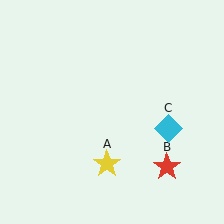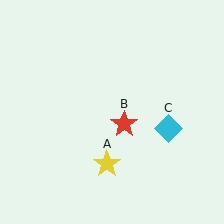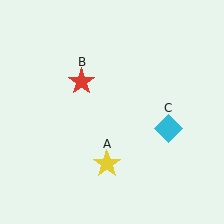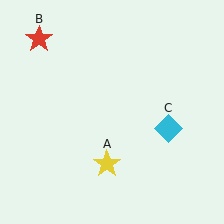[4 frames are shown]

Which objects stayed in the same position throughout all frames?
Yellow star (object A) and cyan diamond (object C) remained stationary.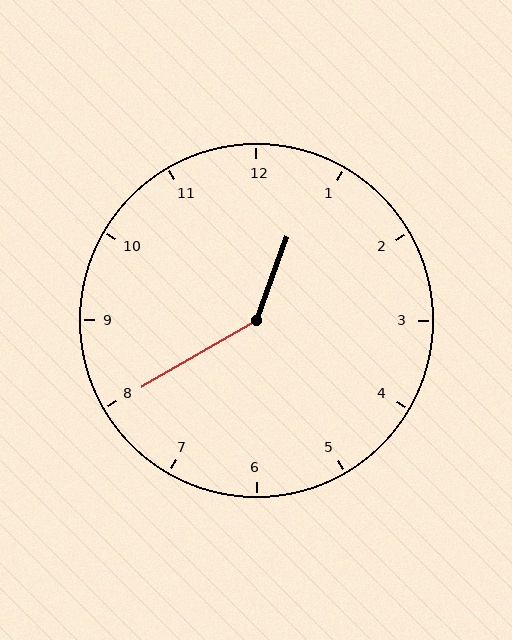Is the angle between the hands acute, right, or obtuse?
It is obtuse.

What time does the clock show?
12:40.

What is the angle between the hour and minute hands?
Approximately 140 degrees.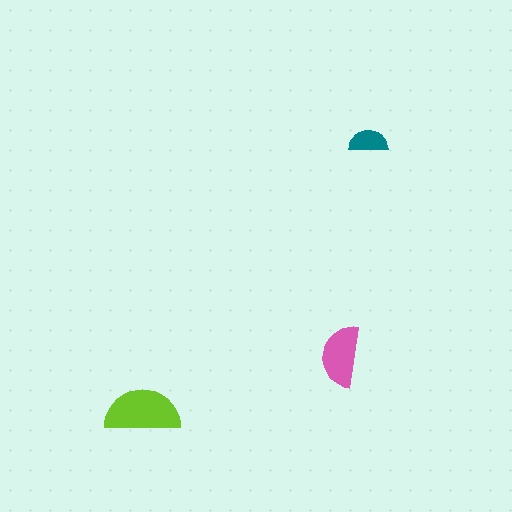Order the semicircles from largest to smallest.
the lime one, the pink one, the teal one.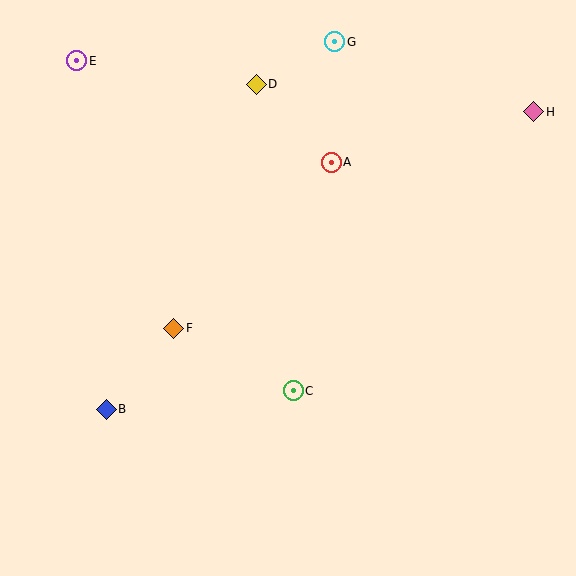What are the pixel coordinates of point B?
Point B is at (106, 409).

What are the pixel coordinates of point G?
Point G is at (335, 42).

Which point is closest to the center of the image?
Point C at (293, 391) is closest to the center.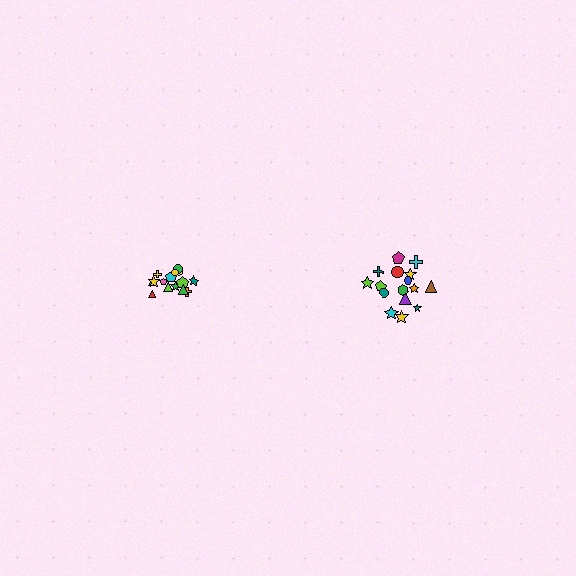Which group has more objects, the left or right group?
The right group.